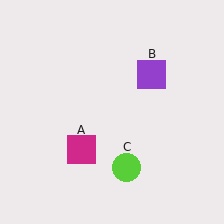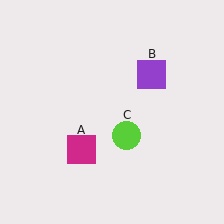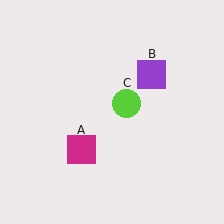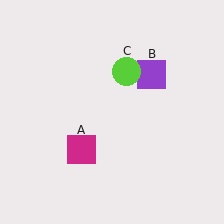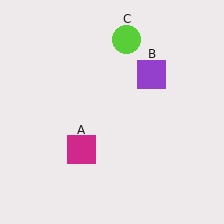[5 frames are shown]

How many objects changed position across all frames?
1 object changed position: lime circle (object C).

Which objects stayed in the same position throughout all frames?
Magenta square (object A) and purple square (object B) remained stationary.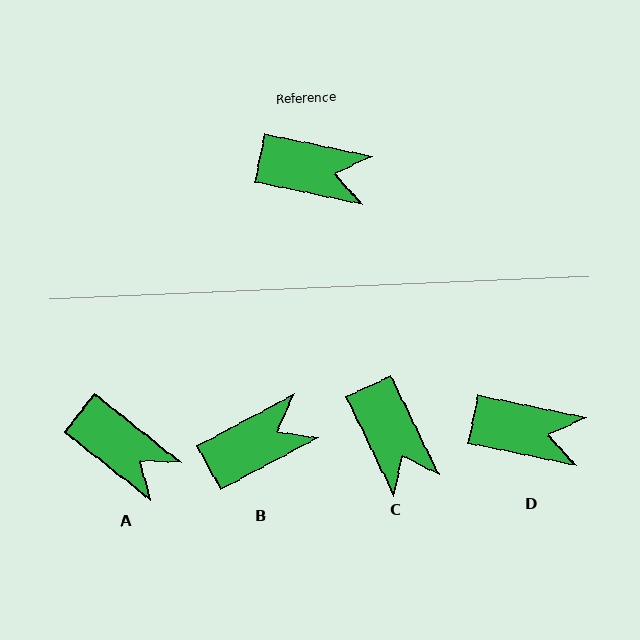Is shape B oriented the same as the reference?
No, it is off by about 40 degrees.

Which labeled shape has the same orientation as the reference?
D.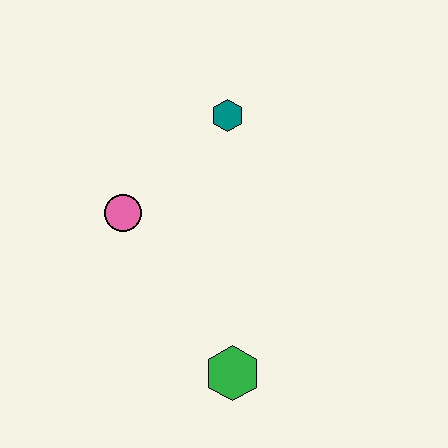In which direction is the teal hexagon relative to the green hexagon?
The teal hexagon is above the green hexagon.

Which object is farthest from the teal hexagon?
The green hexagon is farthest from the teal hexagon.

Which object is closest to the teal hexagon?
The pink circle is closest to the teal hexagon.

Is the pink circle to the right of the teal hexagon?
No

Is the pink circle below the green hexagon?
No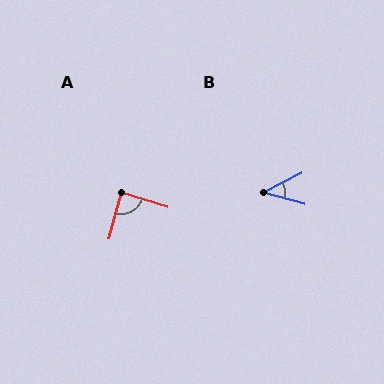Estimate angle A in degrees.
Approximately 87 degrees.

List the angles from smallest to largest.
B (42°), A (87°).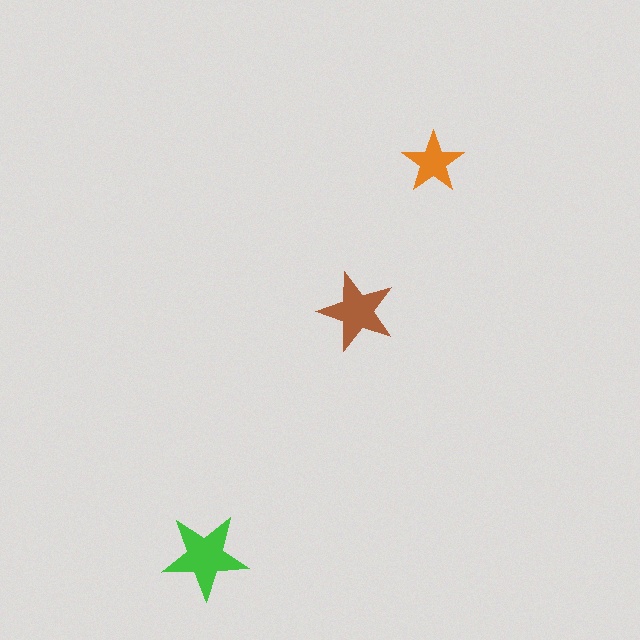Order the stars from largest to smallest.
the green one, the brown one, the orange one.